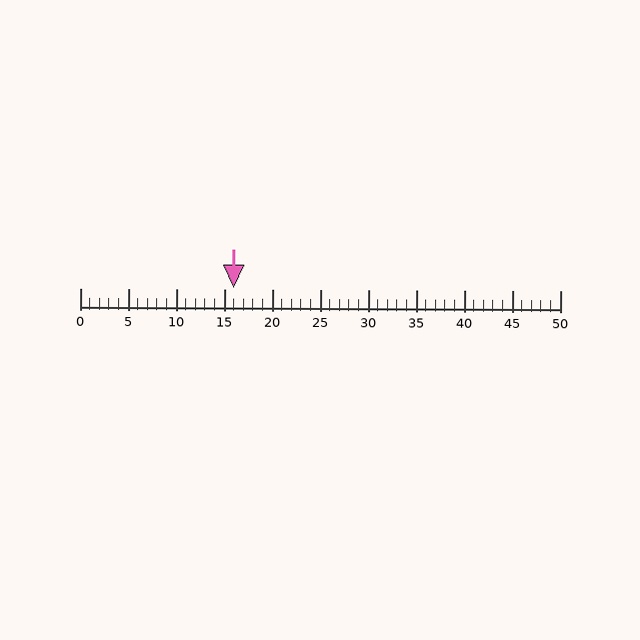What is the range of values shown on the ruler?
The ruler shows values from 0 to 50.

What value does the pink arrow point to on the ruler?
The pink arrow points to approximately 16.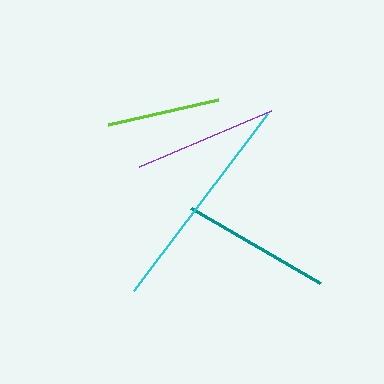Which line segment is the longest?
The cyan line is the longest at approximately 222 pixels.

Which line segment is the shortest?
The lime line is the shortest at approximately 112 pixels.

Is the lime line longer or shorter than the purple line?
The purple line is longer than the lime line.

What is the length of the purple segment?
The purple segment is approximately 144 pixels long.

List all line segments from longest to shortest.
From longest to shortest: cyan, teal, purple, lime.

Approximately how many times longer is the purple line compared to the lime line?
The purple line is approximately 1.3 times the length of the lime line.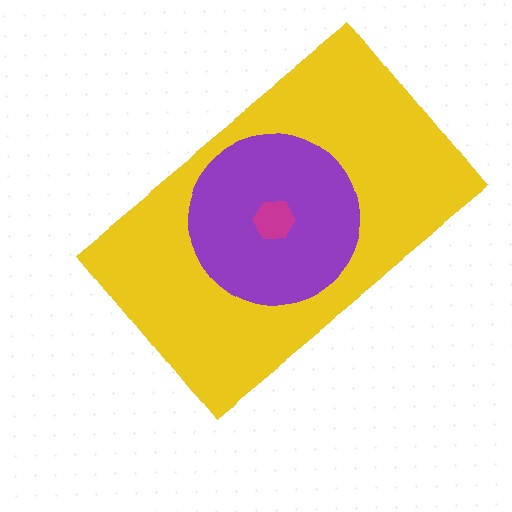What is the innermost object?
The magenta hexagon.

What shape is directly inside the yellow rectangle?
The purple circle.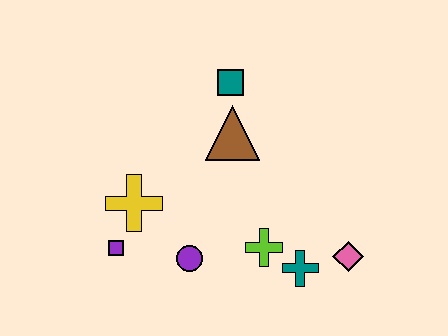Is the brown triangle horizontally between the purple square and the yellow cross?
No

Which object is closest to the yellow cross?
The purple square is closest to the yellow cross.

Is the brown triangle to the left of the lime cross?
Yes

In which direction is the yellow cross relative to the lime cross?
The yellow cross is to the left of the lime cross.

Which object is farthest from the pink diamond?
The purple square is farthest from the pink diamond.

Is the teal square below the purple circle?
No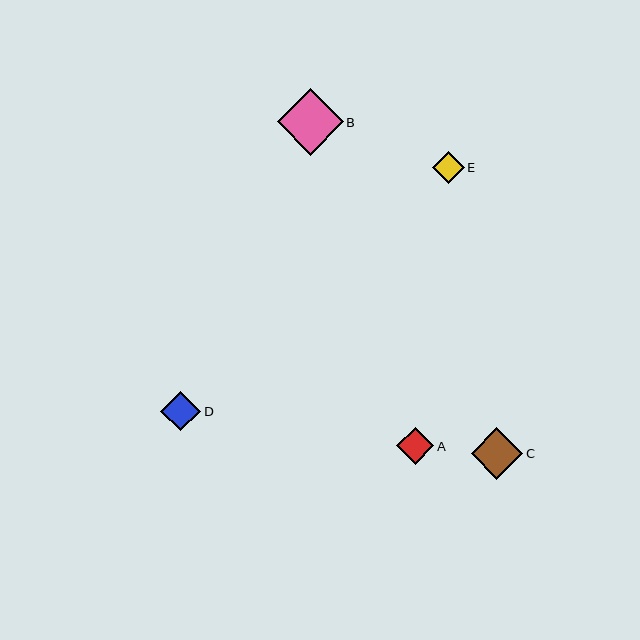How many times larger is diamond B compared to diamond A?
Diamond B is approximately 1.8 times the size of diamond A.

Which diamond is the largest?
Diamond B is the largest with a size of approximately 66 pixels.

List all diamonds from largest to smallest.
From largest to smallest: B, C, D, A, E.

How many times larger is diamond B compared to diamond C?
Diamond B is approximately 1.3 times the size of diamond C.